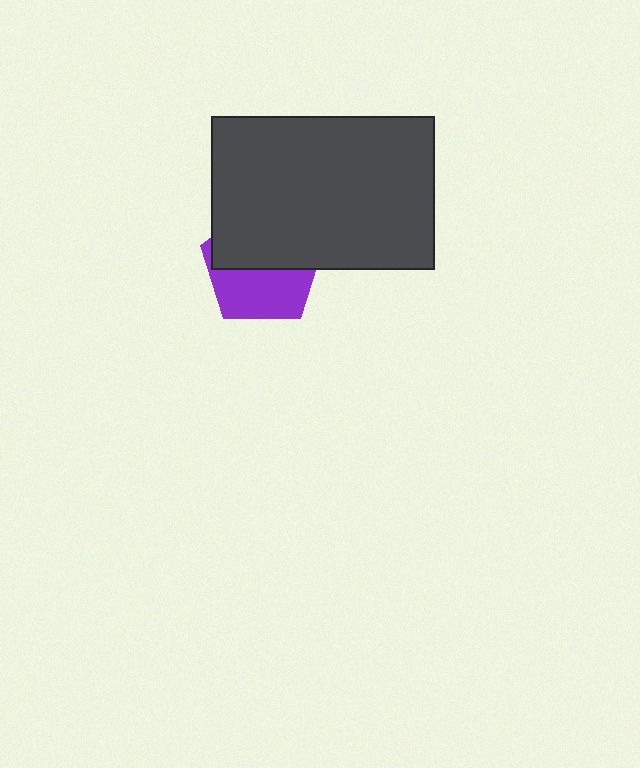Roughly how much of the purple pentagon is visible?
About half of it is visible (roughly 48%).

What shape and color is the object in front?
The object in front is a dark gray rectangle.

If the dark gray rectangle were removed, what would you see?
You would see the complete purple pentagon.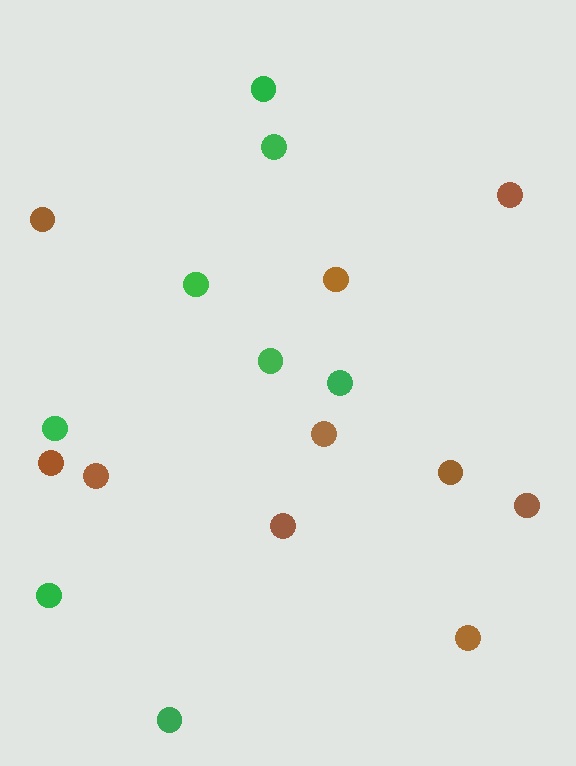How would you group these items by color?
There are 2 groups: one group of brown circles (10) and one group of green circles (8).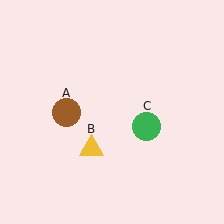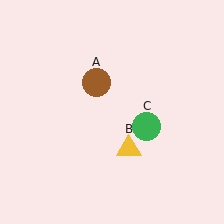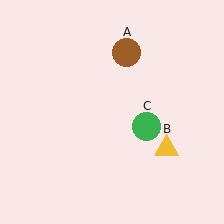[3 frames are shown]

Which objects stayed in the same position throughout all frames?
Green circle (object C) remained stationary.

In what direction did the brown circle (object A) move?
The brown circle (object A) moved up and to the right.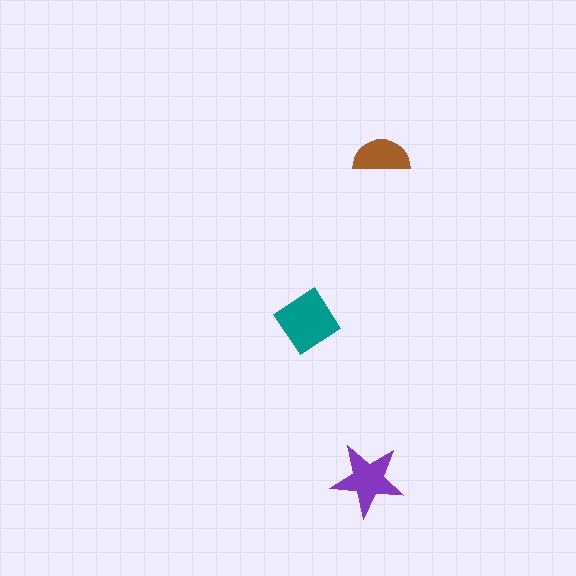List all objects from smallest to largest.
The brown semicircle, the purple star, the teal diamond.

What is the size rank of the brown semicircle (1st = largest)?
3rd.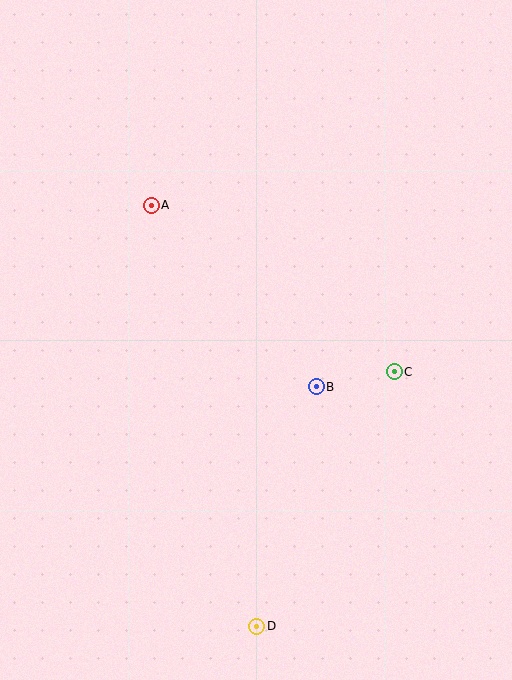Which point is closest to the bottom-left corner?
Point D is closest to the bottom-left corner.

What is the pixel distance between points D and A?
The distance between D and A is 434 pixels.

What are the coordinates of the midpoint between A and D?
The midpoint between A and D is at (204, 416).